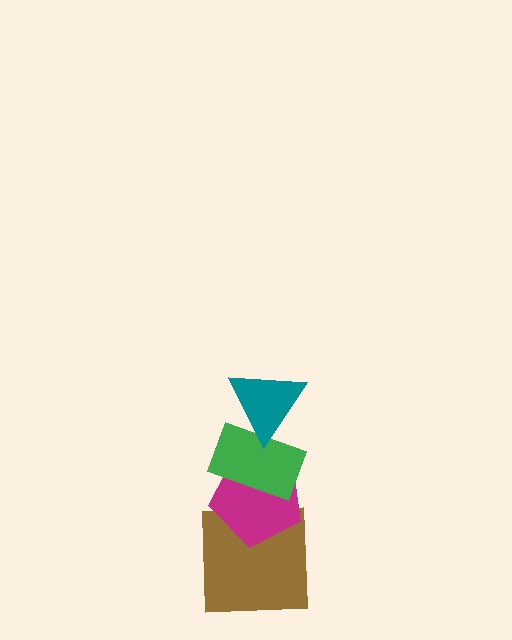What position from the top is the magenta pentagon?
The magenta pentagon is 3rd from the top.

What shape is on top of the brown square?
The magenta pentagon is on top of the brown square.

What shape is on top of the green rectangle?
The teal triangle is on top of the green rectangle.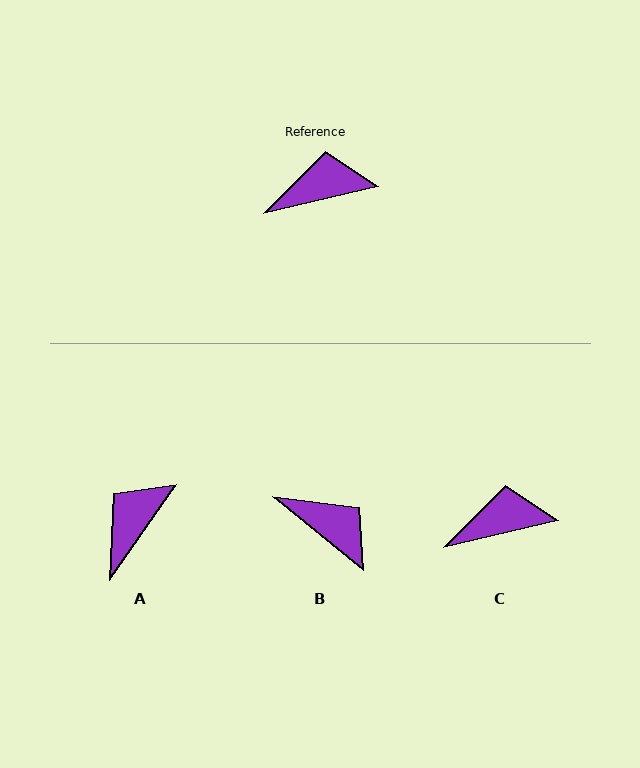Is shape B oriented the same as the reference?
No, it is off by about 52 degrees.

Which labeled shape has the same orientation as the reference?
C.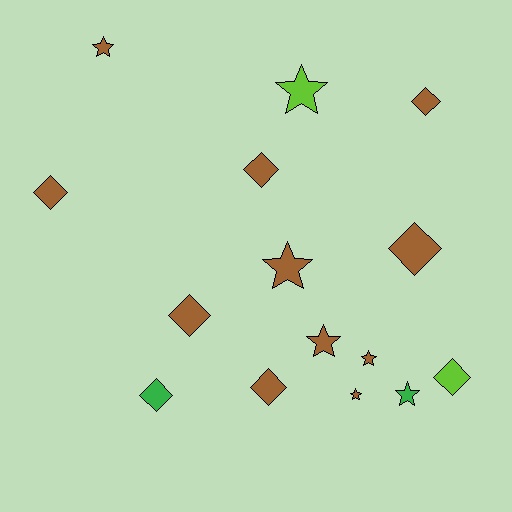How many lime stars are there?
There is 1 lime star.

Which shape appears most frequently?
Diamond, with 8 objects.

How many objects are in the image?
There are 15 objects.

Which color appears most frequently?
Brown, with 11 objects.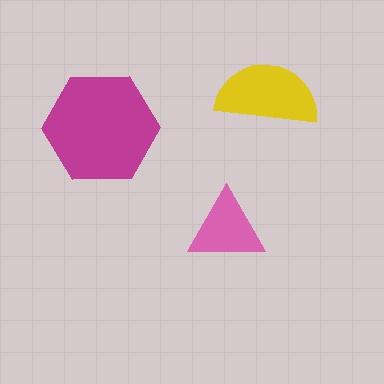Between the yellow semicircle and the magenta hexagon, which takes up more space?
The magenta hexagon.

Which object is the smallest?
The pink triangle.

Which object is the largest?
The magenta hexagon.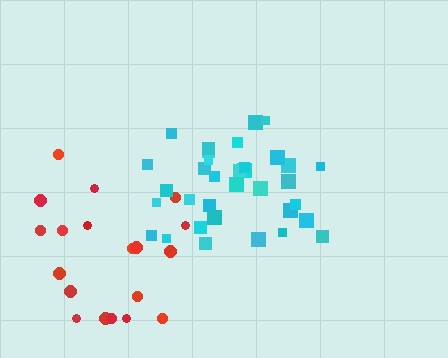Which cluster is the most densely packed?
Cyan.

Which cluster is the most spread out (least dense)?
Red.